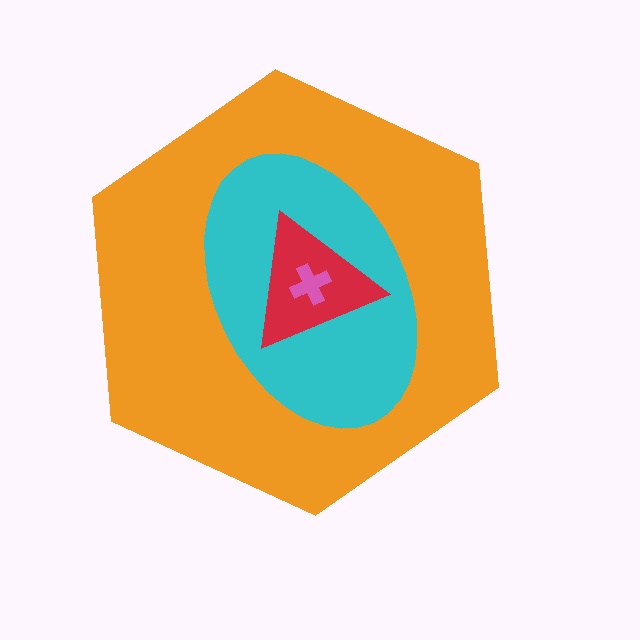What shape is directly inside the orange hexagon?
The cyan ellipse.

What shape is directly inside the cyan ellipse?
The red triangle.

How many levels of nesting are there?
4.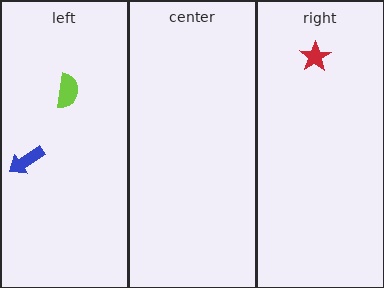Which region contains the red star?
The right region.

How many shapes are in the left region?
2.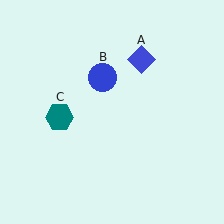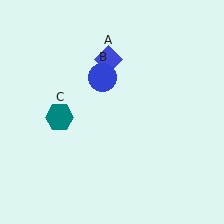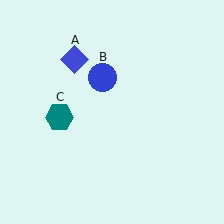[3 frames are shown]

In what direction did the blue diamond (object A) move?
The blue diamond (object A) moved left.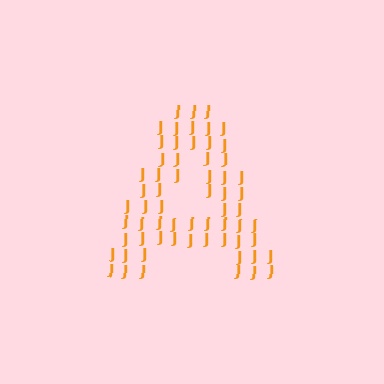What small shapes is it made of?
It is made of small letter J's.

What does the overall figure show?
The overall figure shows the letter A.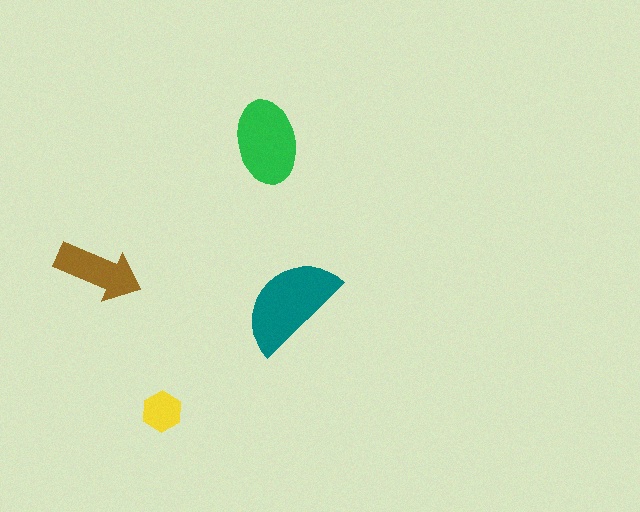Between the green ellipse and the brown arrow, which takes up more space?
The green ellipse.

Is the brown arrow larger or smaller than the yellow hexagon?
Larger.